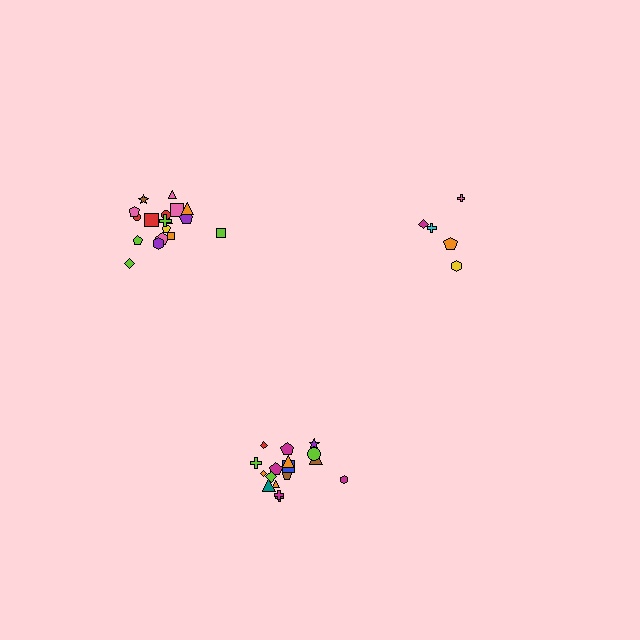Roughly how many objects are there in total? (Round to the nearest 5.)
Roughly 40 objects in total.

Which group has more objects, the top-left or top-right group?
The top-left group.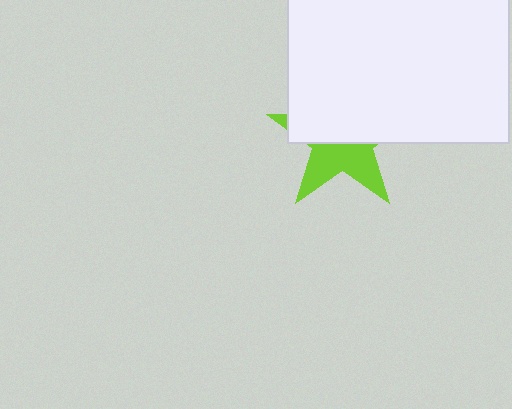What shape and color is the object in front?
The object in front is a white rectangle.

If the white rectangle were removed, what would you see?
You would see the complete lime star.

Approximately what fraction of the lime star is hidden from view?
Roughly 57% of the lime star is hidden behind the white rectangle.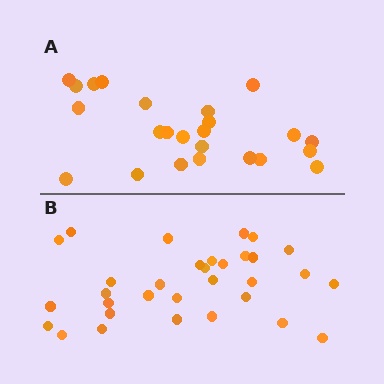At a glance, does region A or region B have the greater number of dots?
Region B (the bottom region) has more dots.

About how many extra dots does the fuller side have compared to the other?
Region B has roughly 8 or so more dots than region A.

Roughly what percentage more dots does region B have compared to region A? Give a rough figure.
About 35% more.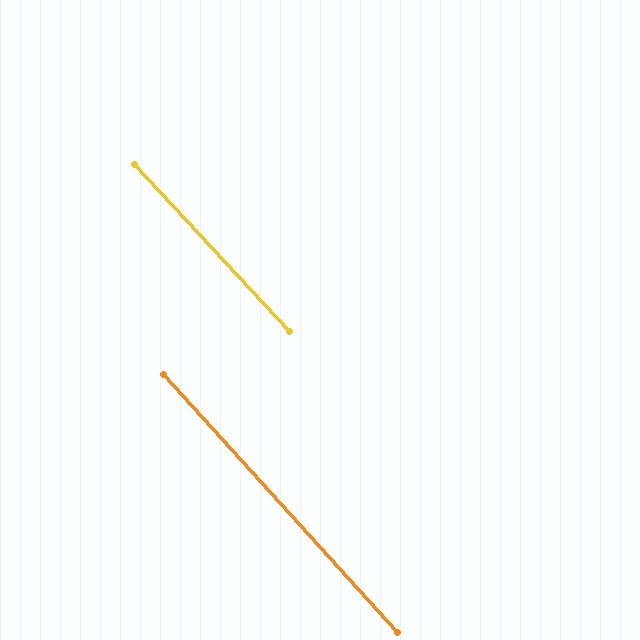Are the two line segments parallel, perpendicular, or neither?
Parallel — their directions differ by only 0.5°.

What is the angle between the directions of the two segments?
Approximately 0 degrees.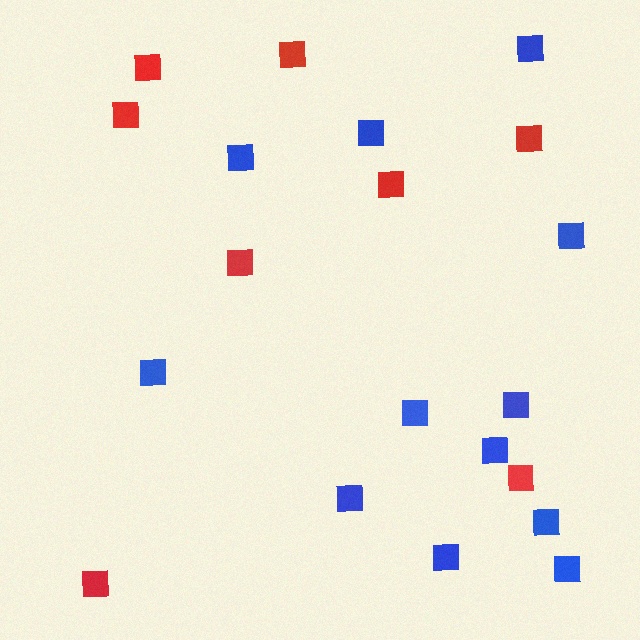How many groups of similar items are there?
There are 2 groups: one group of red squares (8) and one group of blue squares (12).